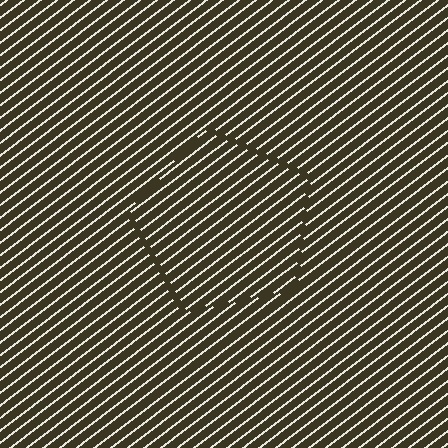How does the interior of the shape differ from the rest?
The interior of the shape contains the same grating, shifted by half a period — the contour is defined by the phase discontinuity where line-ends from the inner and outer gratings abut.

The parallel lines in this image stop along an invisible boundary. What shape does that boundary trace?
An illusory pentagon. The interior of the shape contains the same grating, shifted by half a period — the contour is defined by the phase discontinuity where line-ends from the inner and outer gratings abut.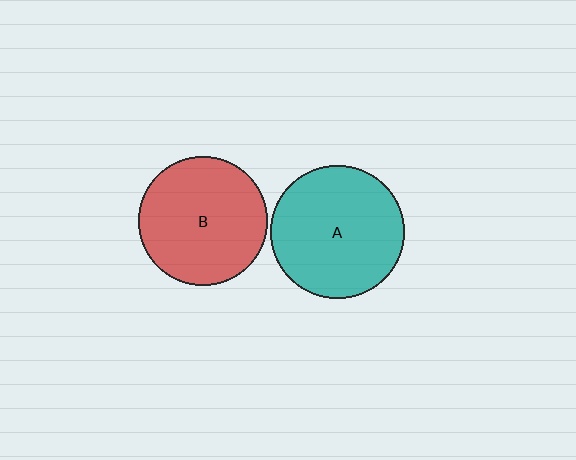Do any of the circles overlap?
No, none of the circles overlap.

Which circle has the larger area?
Circle A (teal).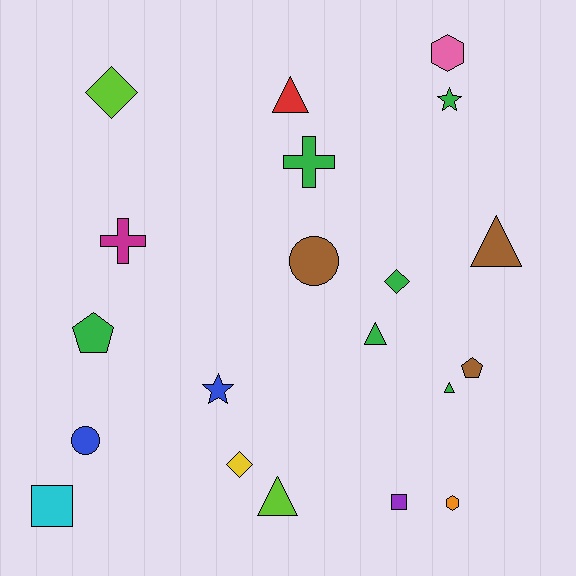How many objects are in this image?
There are 20 objects.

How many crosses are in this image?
There are 2 crosses.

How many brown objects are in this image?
There are 3 brown objects.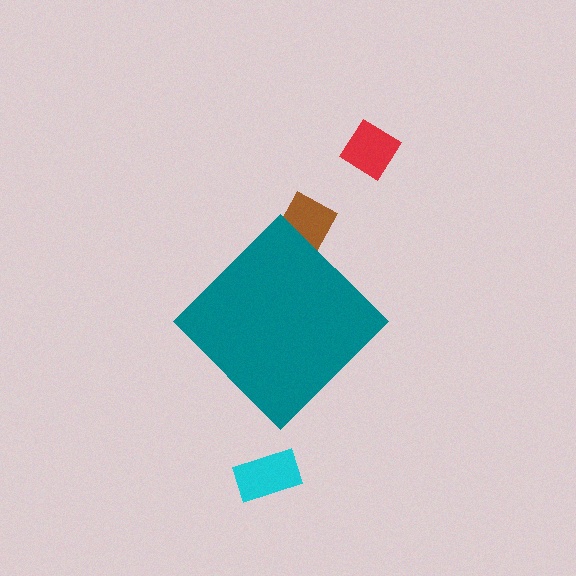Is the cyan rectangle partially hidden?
No, the cyan rectangle is fully visible.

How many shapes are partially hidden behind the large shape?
1 shape is partially hidden.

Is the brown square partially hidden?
Yes, the brown square is partially hidden behind the teal diamond.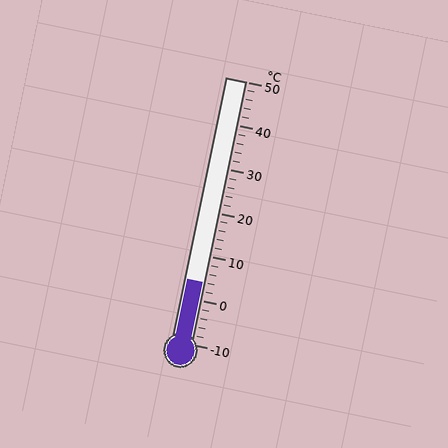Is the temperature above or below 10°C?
The temperature is below 10°C.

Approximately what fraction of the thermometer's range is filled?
The thermometer is filled to approximately 25% of its range.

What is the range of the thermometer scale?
The thermometer scale ranges from -10°C to 50°C.